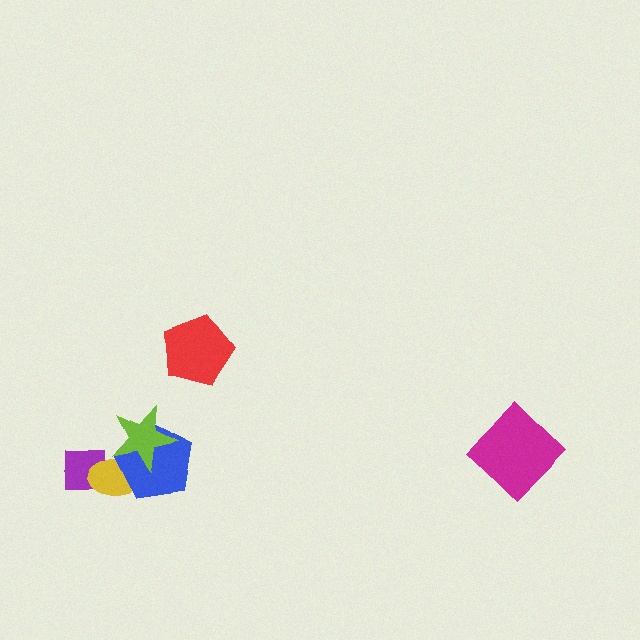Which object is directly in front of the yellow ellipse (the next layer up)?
The blue pentagon is directly in front of the yellow ellipse.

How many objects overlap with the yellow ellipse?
3 objects overlap with the yellow ellipse.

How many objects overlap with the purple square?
1 object overlaps with the purple square.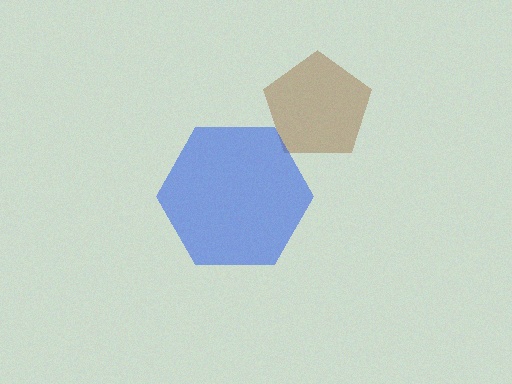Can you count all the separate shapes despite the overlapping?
Yes, there are 2 separate shapes.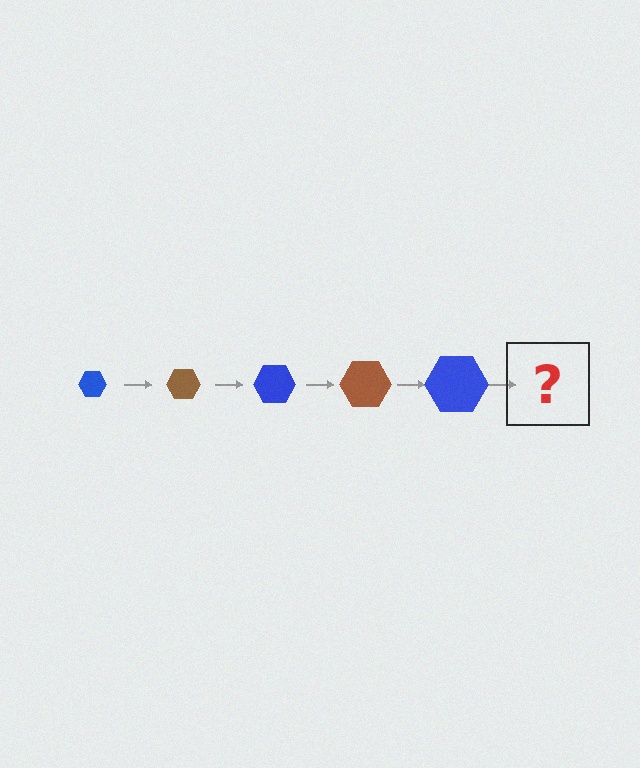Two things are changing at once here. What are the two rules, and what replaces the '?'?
The two rules are that the hexagon grows larger each step and the color cycles through blue and brown. The '?' should be a brown hexagon, larger than the previous one.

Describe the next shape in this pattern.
It should be a brown hexagon, larger than the previous one.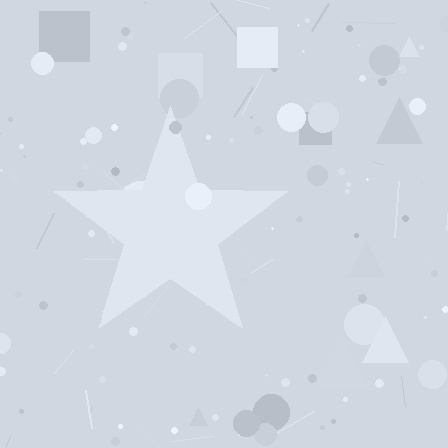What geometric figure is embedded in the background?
A star is embedded in the background.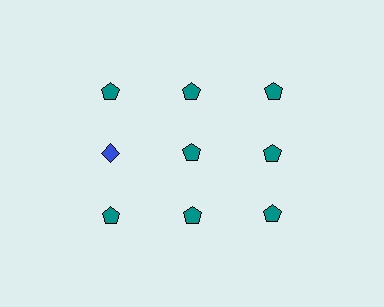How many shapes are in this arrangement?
There are 9 shapes arranged in a grid pattern.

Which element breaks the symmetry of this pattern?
The blue diamond in the second row, leftmost column breaks the symmetry. All other shapes are teal pentagons.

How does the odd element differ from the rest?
It differs in both color (blue instead of teal) and shape (diamond instead of pentagon).